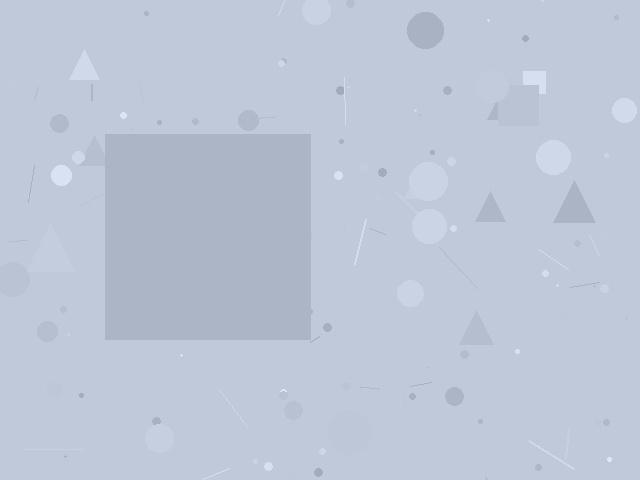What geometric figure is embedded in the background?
A square is embedded in the background.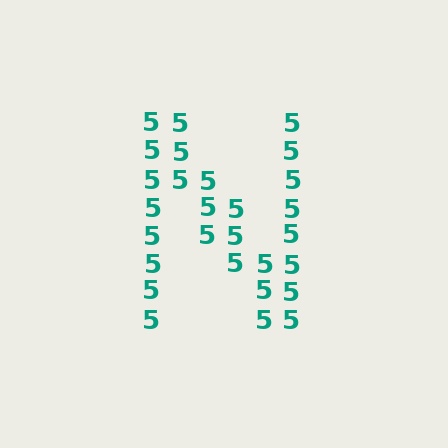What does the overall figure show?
The overall figure shows the letter N.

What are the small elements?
The small elements are digit 5's.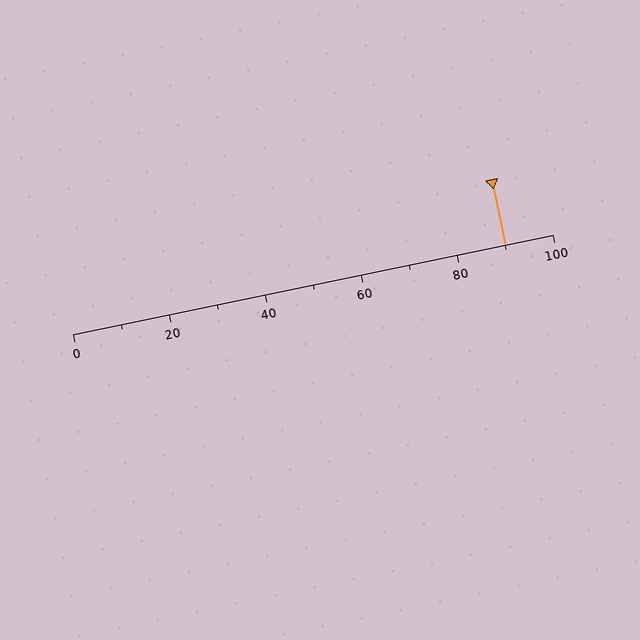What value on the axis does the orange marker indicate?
The marker indicates approximately 90.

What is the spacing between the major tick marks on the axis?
The major ticks are spaced 20 apart.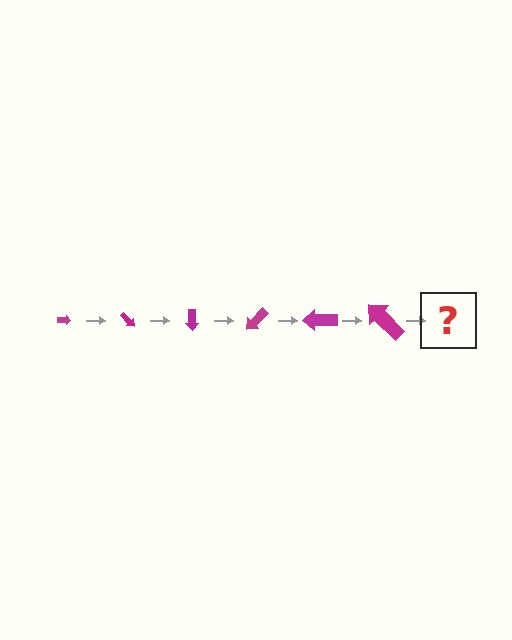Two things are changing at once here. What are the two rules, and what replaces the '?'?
The two rules are that the arrow grows larger each step and it rotates 45 degrees each step. The '?' should be an arrow, larger than the previous one and rotated 270 degrees from the start.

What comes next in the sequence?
The next element should be an arrow, larger than the previous one and rotated 270 degrees from the start.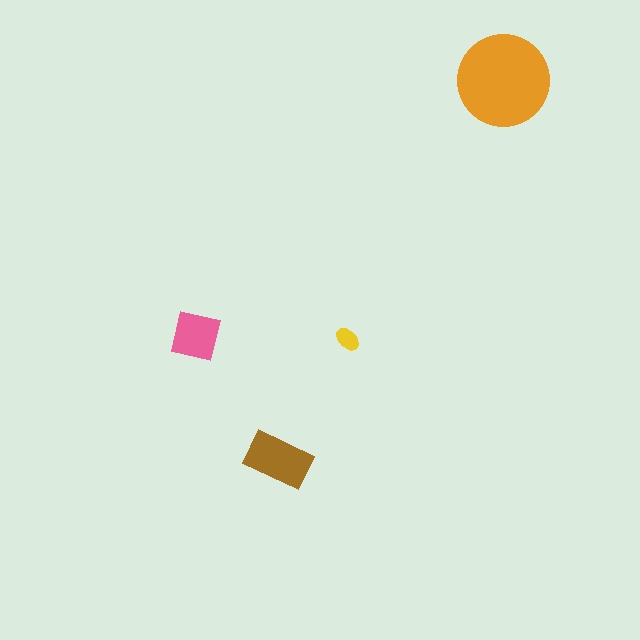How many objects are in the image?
There are 4 objects in the image.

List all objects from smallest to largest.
The yellow ellipse, the pink square, the brown rectangle, the orange circle.